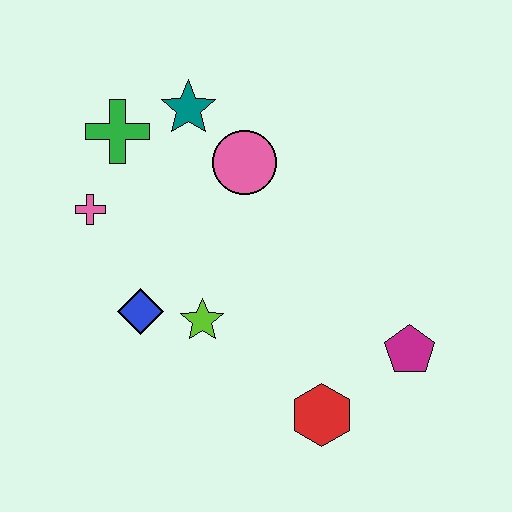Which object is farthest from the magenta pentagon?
The green cross is farthest from the magenta pentagon.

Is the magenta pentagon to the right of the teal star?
Yes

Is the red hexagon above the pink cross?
No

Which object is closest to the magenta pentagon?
The red hexagon is closest to the magenta pentagon.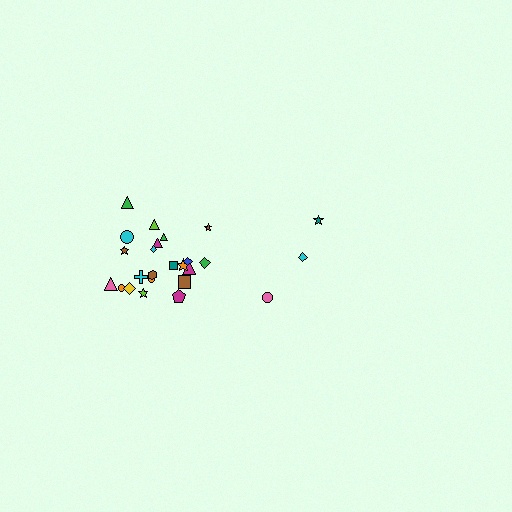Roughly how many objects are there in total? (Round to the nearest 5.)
Roughly 25 objects in total.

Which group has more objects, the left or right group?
The left group.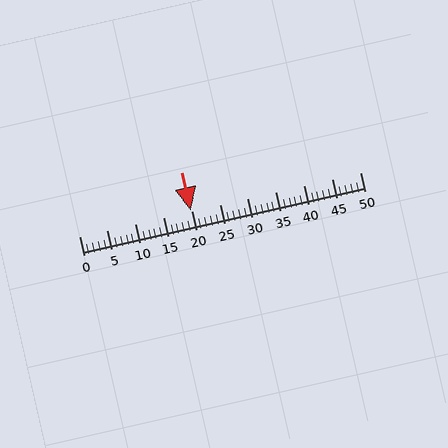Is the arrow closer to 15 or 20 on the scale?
The arrow is closer to 20.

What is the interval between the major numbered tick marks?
The major tick marks are spaced 5 units apart.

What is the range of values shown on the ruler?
The ruler shows values from 0 to 50.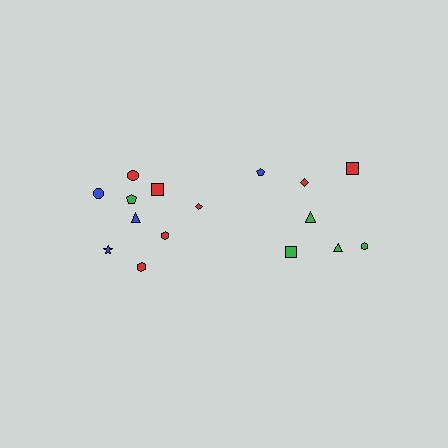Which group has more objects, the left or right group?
The left group.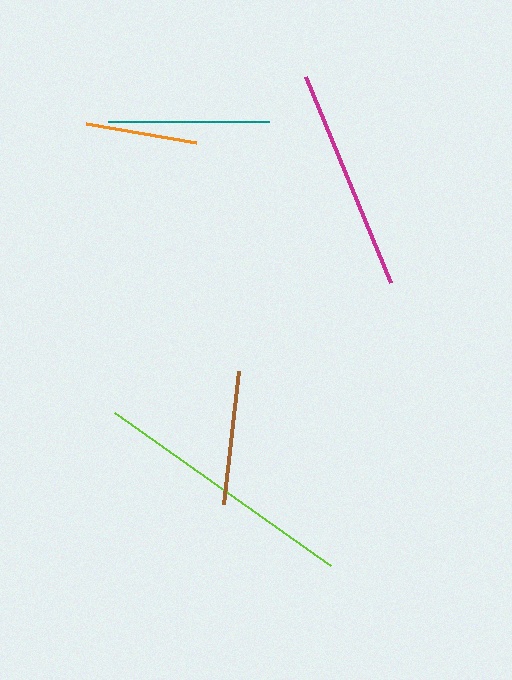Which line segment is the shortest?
The orange line is the shortest at approximately 111 pixels.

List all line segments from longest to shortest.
From longest to shortest: lime, magenta, teal, brown, orange.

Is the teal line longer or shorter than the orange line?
The teal line is longer than the orange line.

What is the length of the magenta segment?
The magenta segment is approximately 222 pixels long.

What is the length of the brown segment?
The brown segment is approximately 135 pixels long.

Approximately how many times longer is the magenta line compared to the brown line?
The magenta line is approximately 1.7 times the length of the brown line.